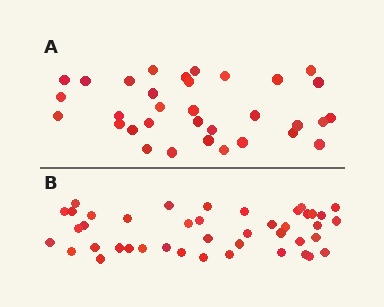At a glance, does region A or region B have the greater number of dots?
Region B (the bottom region) has more dots.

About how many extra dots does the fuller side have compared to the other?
Region B has roughly 10 or so more dots than region A.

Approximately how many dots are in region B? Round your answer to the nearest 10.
About 40 dots. (The exact count is 43, which rounds to 40.)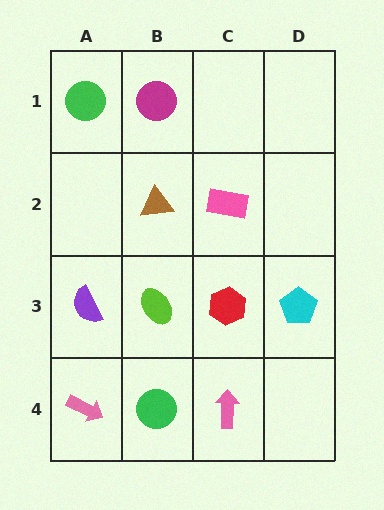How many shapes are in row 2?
2 shapes.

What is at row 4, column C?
A pink arrow.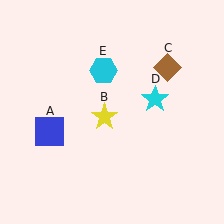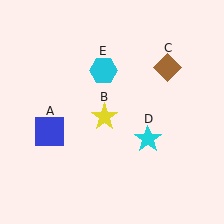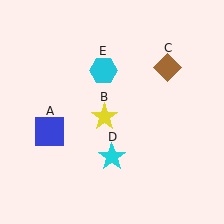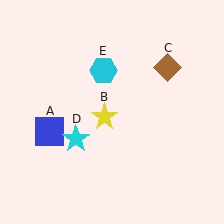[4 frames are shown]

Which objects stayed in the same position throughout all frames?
Blue square (object A) and yellow star (object B) and brown diamond (object C) and cyan hexagon (object E) remained stationary.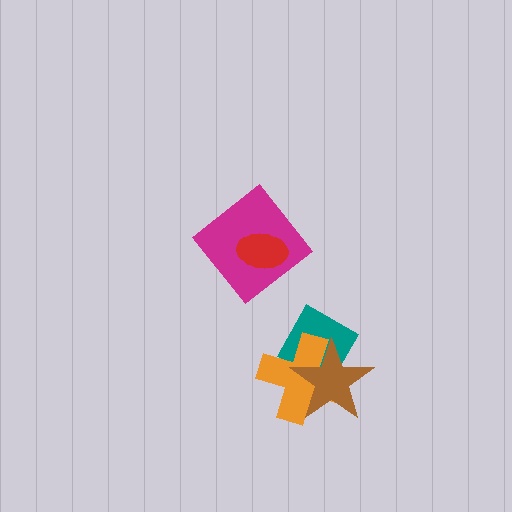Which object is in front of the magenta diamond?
The red ellipse is in front of the magenta diamond.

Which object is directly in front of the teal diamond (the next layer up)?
The orange cross is directly in front of the teal diamond.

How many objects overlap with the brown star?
2 objects overlap with the brown star.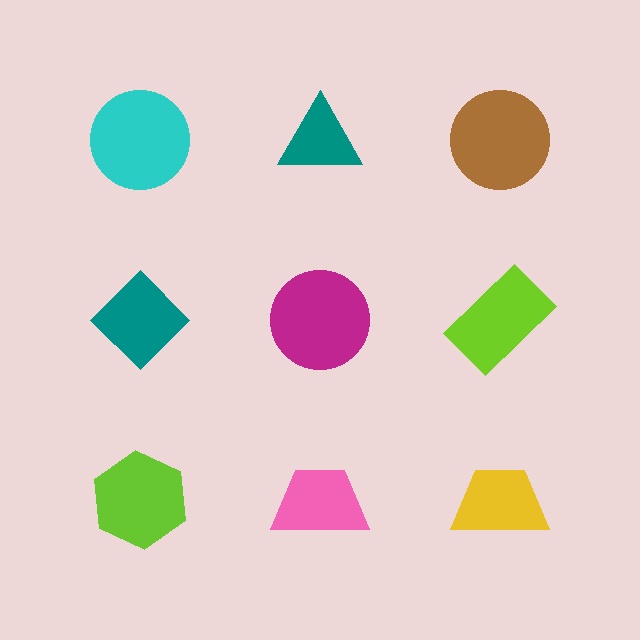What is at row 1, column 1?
A cyan circle.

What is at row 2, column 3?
A lime rectangle.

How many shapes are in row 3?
3 shapes.